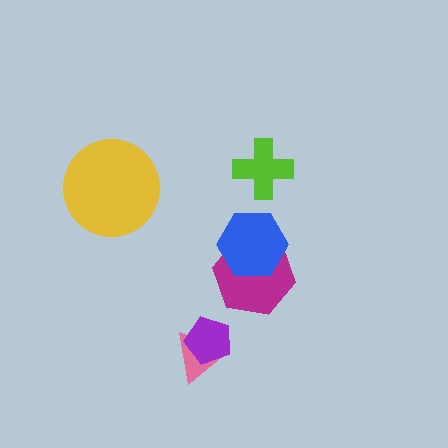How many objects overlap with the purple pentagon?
1 object overlaps with the purple pentagon.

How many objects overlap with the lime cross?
0 objects overlap with the lime cross.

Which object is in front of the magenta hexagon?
The blue hexagon is in front of the magenta hexagon.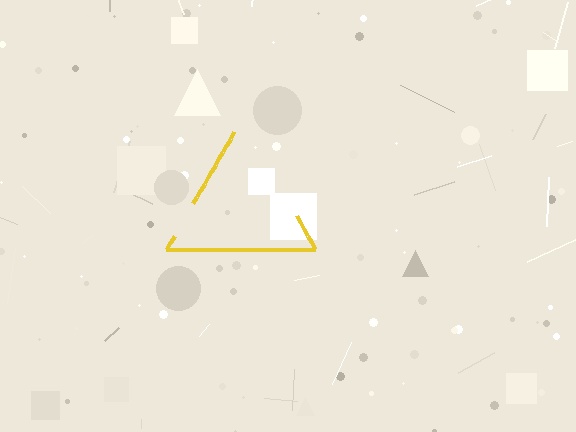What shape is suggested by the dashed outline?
The dashed outline suggests a triangle.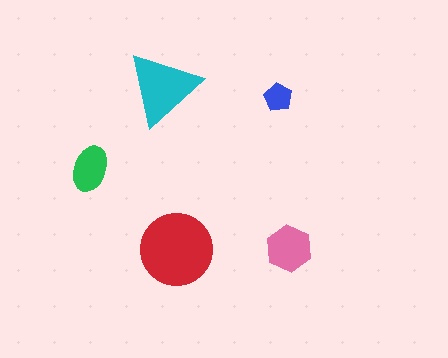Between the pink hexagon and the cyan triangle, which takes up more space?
The cyan triangle.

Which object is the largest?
The red circle.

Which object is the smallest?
The blue pentagon.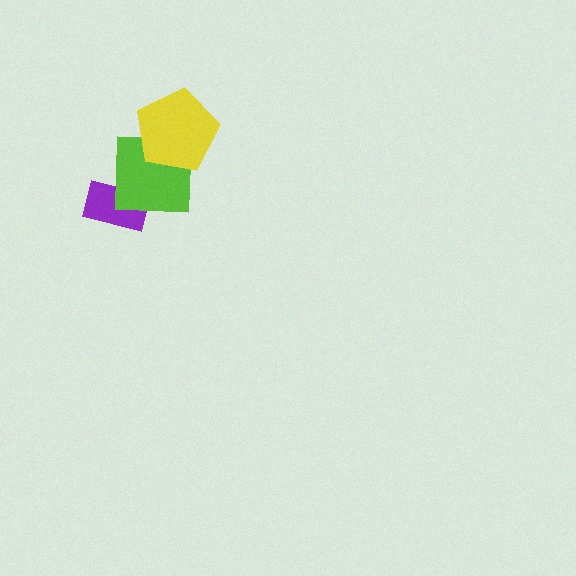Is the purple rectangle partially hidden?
Yes, it is partially covered by another shape.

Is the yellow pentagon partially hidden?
No, no other shape covers it.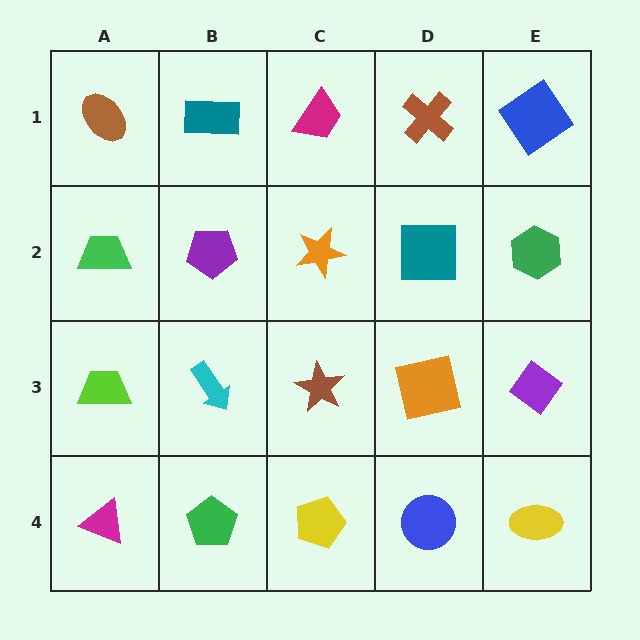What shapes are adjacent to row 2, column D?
A brown cross (row 1, column D), an orange square (row 3, column D), an orange star (row 2, column C), a green hexagon (row 2, column E).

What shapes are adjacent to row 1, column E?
A green hexagon (row 2, column E), a brown cross (row 1, column D).